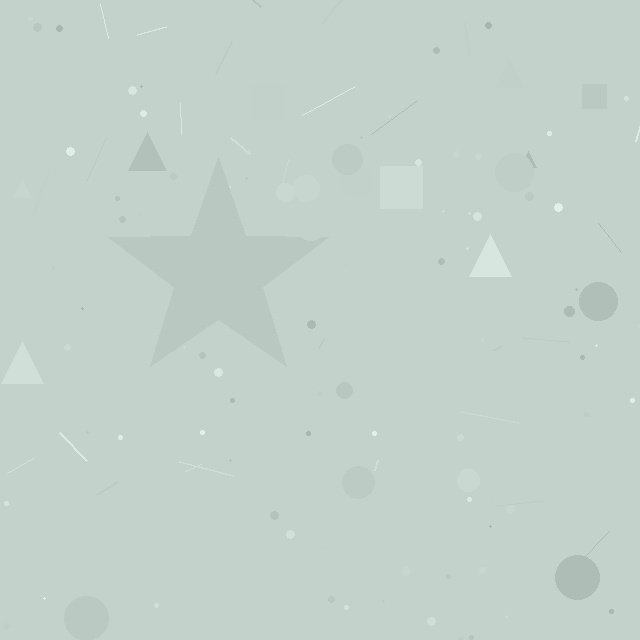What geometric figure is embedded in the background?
A star is embedded in the background.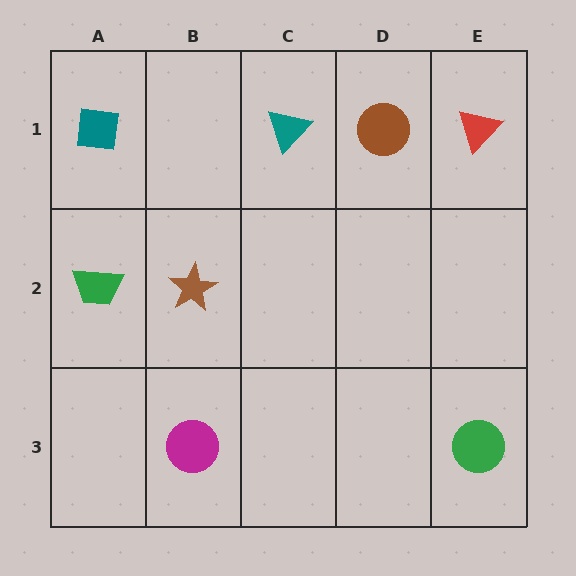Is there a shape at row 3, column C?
No, that cell is empty.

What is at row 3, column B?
A magenta circle.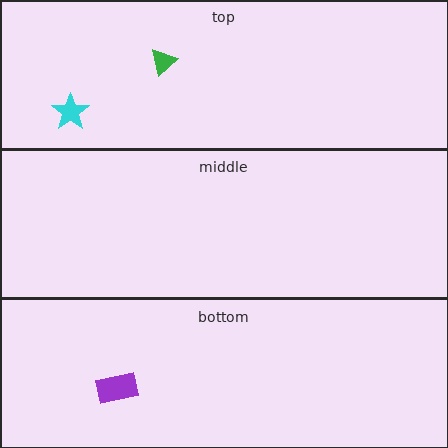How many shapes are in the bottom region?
1.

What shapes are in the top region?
The cyan star, the green triangle.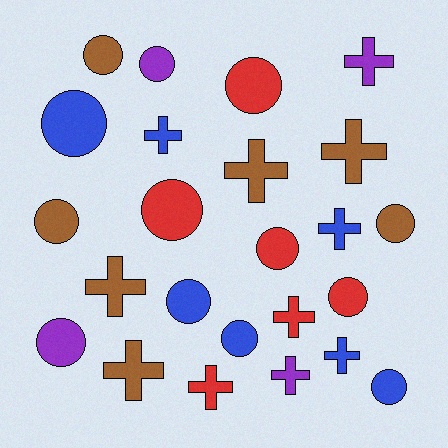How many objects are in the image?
There are 24 objects.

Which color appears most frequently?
Brown, with 7 objects.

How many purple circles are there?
There are 2 purple circles.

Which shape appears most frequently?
Circle, with 13 objects.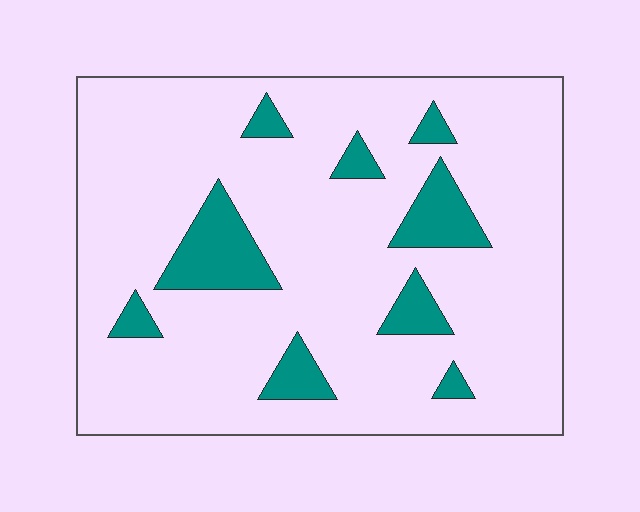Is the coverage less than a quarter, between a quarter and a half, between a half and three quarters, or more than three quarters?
Less than a quarter.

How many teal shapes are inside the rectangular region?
9.